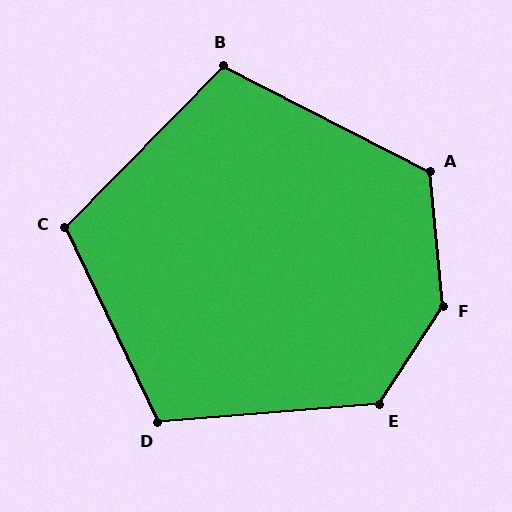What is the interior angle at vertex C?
Approximately 110 degrees (obtuse).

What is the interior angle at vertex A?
Approximately 123 degrees (obtuse).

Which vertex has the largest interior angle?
F, at approximately 142 degrees.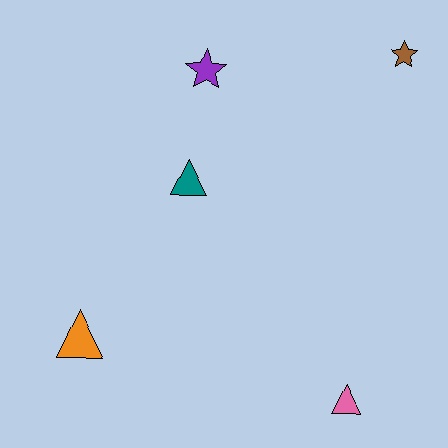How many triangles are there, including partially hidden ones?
There are 3 triangles.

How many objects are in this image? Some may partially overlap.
There are 5 objects.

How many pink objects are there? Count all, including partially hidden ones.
There is 1 pink object.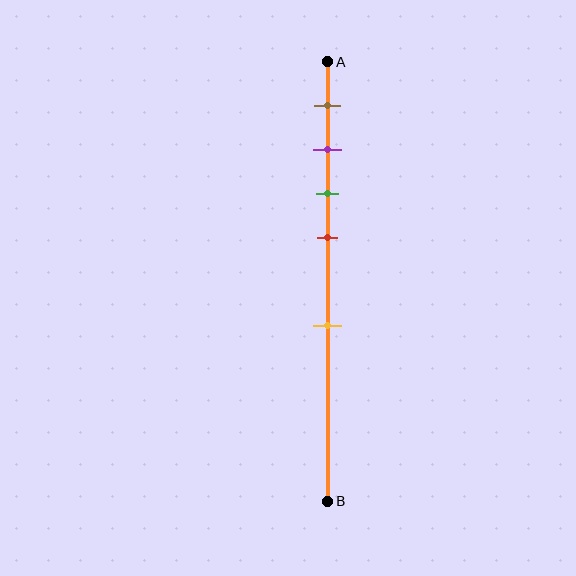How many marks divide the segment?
There are 5 marks dividing the segment.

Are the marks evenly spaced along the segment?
No, the marks are not evenly spaced.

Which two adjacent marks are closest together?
The purple and green marks are the closest adjacent pair.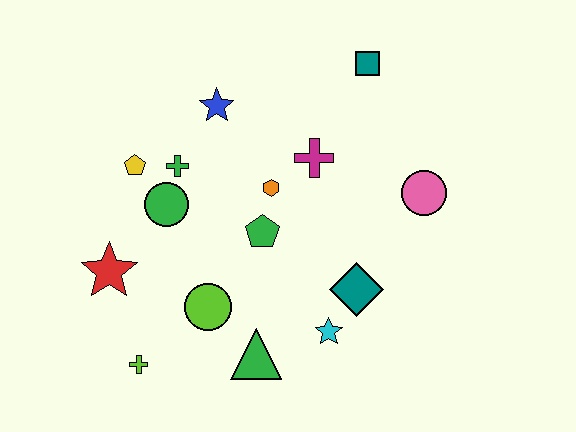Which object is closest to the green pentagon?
The orange hexagon is closest to the green pentagon.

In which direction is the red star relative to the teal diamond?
The red star is to the left of the teal diamond.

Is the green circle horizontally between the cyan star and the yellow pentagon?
Yes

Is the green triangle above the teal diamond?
No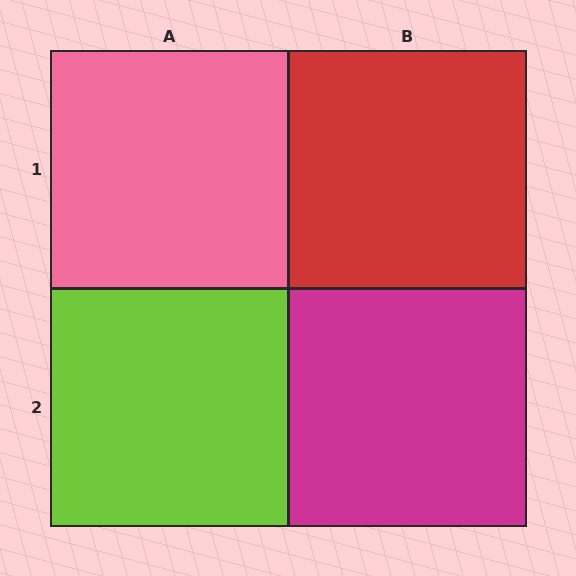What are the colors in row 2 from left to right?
Lime, magenta.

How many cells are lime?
1 cell is lime.